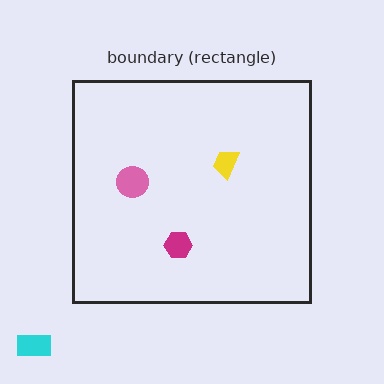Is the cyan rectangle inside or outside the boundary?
Outside.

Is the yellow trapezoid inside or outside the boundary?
Inside.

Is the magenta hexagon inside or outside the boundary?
Inside.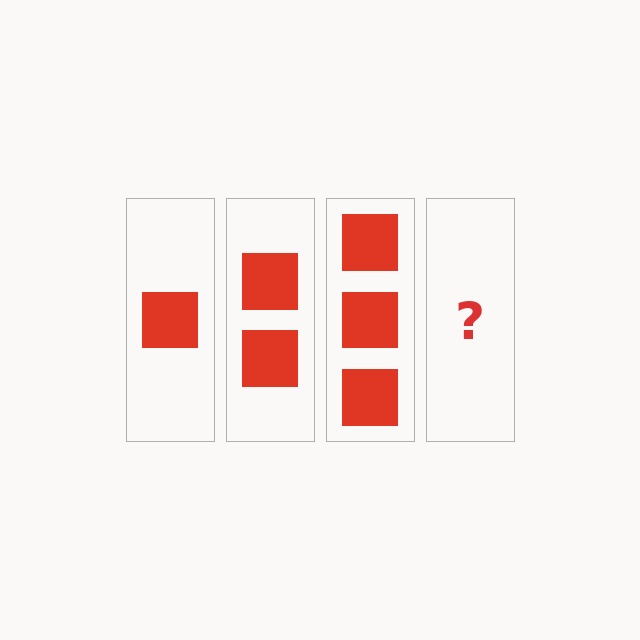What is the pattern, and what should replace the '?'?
The pattern is that each step adds one more square. The '?' should be 4 squares.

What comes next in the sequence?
The next element should be 4 squares.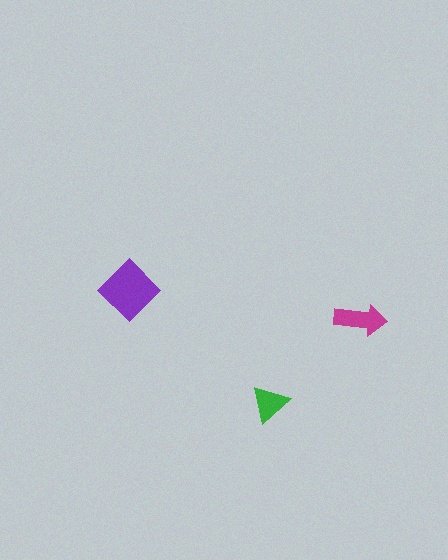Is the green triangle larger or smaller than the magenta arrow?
Smaller.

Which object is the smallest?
The green triangle.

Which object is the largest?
The purple diamond.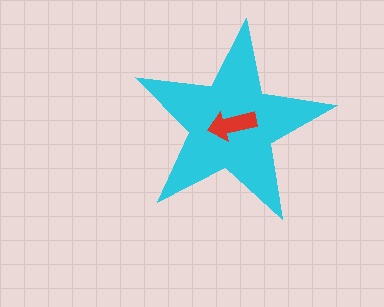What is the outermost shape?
The cyan star.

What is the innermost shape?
The red arrow.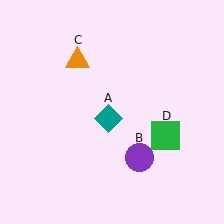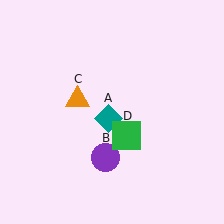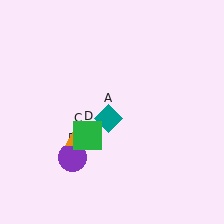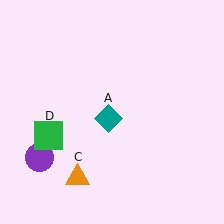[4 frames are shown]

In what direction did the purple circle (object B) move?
The purple circle (object B) moved left.